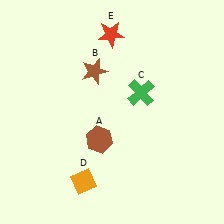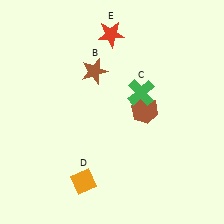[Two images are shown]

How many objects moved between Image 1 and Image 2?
1 object moved between the two images.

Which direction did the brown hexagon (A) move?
The brown hexagon (A) moved right.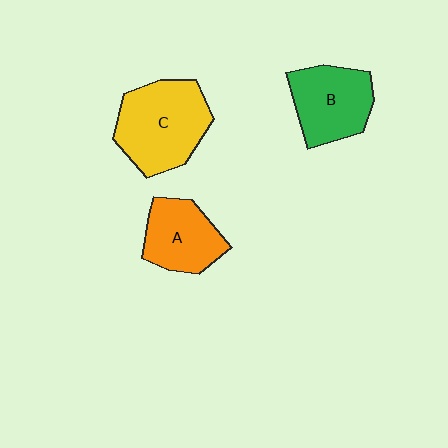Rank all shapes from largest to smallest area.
From largest to smallest: C (yellow), B (green), A (orange).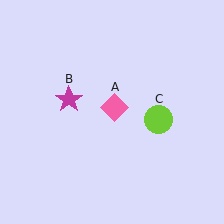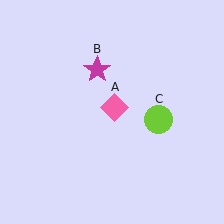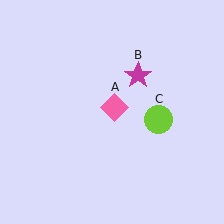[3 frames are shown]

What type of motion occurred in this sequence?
The magenta star (object B) rotated clockwise around the center of the scene.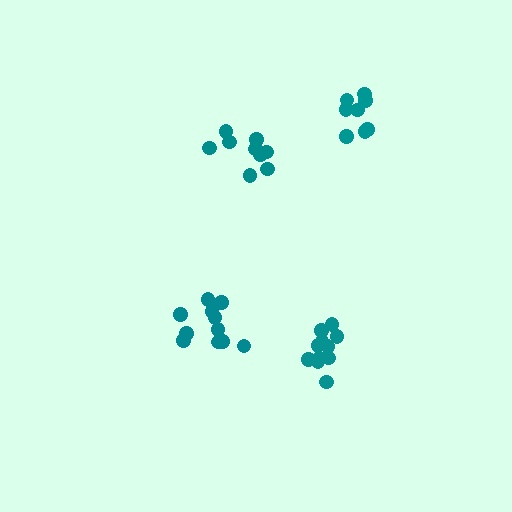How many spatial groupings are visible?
There are 4 spatial groupings.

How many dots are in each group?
Group 1: 11 dots, Group 2: 8 dots, Group 3: 11 dots, Group 4: 9 dots (39 total).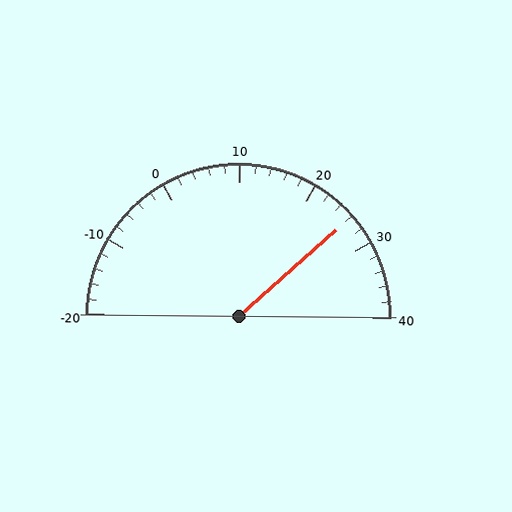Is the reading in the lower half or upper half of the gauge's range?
The reading is in the upper half of the range (-20 to 40).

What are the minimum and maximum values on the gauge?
The gauge ranges from -20 to 40.